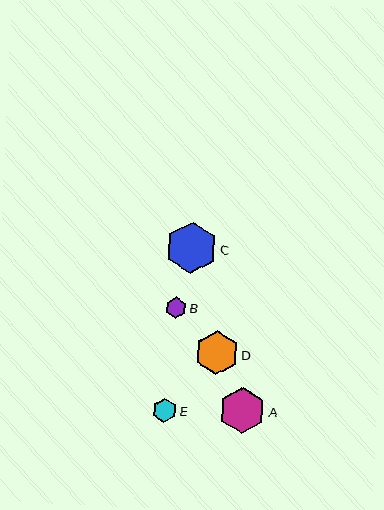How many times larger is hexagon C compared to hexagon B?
Hexagon C is approximately 2.4 times the size of hexagon B.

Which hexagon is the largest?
Hexagon C is the largest with a size of approximately 52 pixels.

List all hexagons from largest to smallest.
From largest to smallest: C, A, D, E, B.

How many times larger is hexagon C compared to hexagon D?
Hexagon C is approximately 1.2 times the size of hexagon D.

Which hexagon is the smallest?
Hexagon B is the smallest with a size of approximately 21 pixels.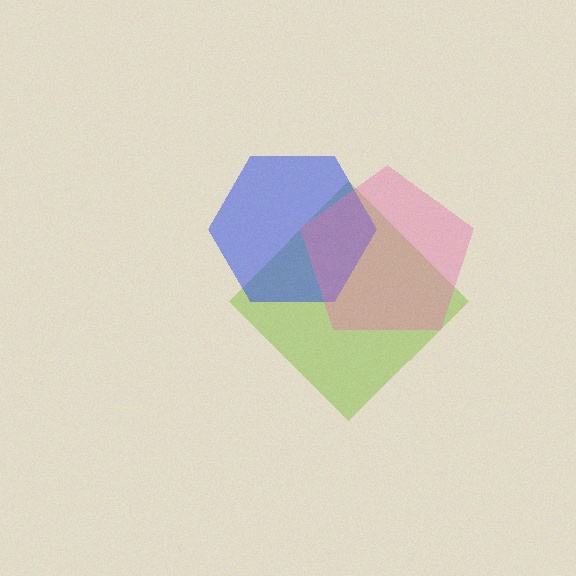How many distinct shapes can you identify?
There are 3 distinct shapes: a lime diamond, a blue hexagon, a pink pentagon.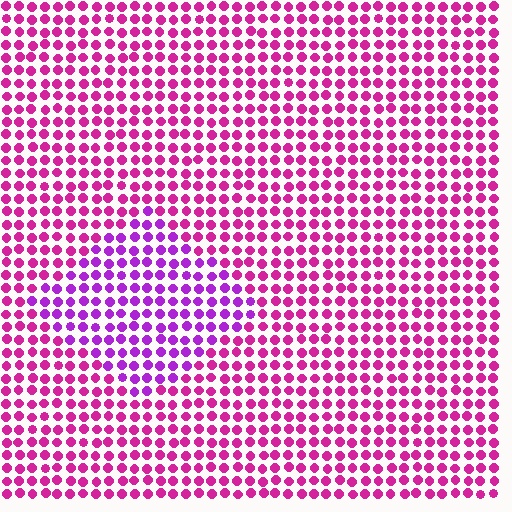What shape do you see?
I see a diamond.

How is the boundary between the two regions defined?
The boundary is defined purely by a slight shift in hue (about 32 degrees). Spacing, size, and orientation are identical on both sides.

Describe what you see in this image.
The image is filled with small magenta elements in a uniform arrangement. A diamond-shaped region is visible where the elements are tinted to a slightly different hue, forming a subtle color boundary.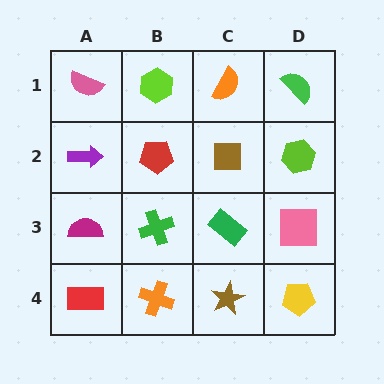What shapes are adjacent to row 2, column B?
A lime hexagon (row 1, column B), a green cross (row 3, column B), a purple arrow (row 2, column A), a brown square (row 2, column C).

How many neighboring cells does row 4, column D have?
2.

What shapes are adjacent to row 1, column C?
A brown square (row 2, column C), a lime hexagon (row 1, column B), a green semicircle (row 1, column D).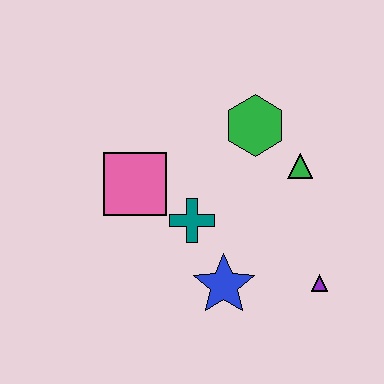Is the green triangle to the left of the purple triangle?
Yes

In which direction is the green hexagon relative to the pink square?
The green hexagon is to the right of the pink square.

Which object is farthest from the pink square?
The purple triangle is farthest from the pink square.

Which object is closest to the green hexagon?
The green triangle is closest to the green hexagon.